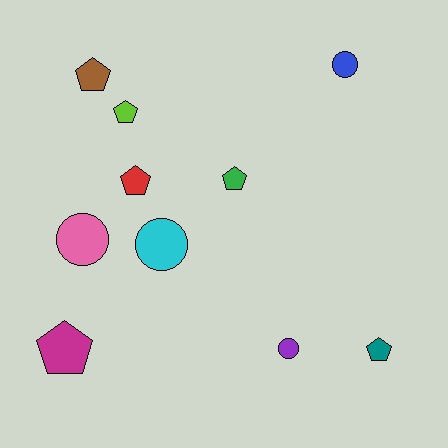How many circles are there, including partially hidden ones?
There are 4 circles.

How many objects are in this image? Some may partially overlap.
There are 10 objects.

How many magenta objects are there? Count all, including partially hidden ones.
There is 1 magenta object.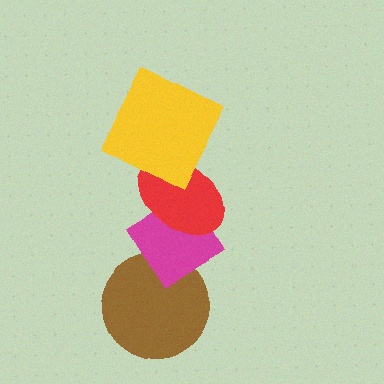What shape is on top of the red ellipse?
The yellow square is on top of the red ellipse.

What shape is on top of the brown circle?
The magenta diamond is on top of the brown circle.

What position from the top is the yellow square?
The yellow square is 1st from the top.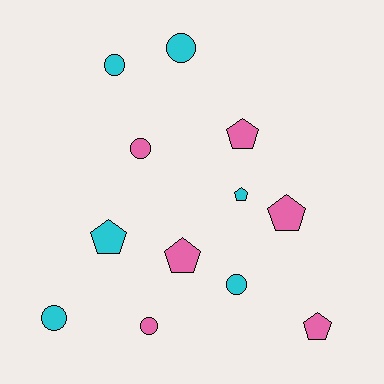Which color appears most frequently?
Cyan, with 6 objects.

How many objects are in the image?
There are 12 objects.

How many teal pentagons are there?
There are no teal pentagons.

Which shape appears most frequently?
Pentagon, with 6 objects.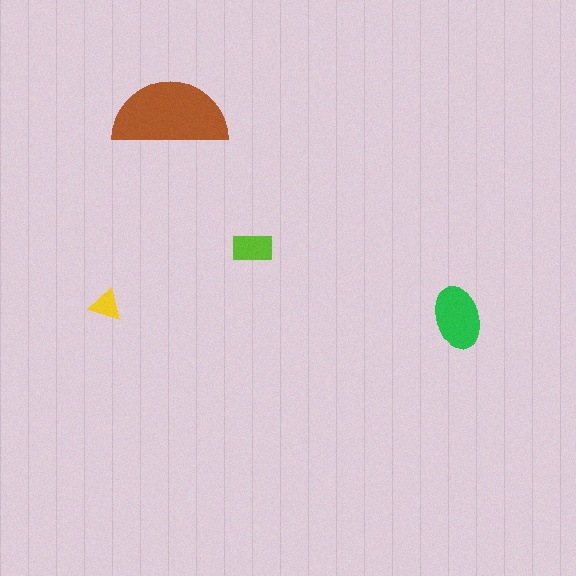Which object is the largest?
The brown semicircle.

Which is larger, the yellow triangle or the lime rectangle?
The lime rectangle.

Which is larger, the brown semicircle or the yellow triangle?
The brown semicircle.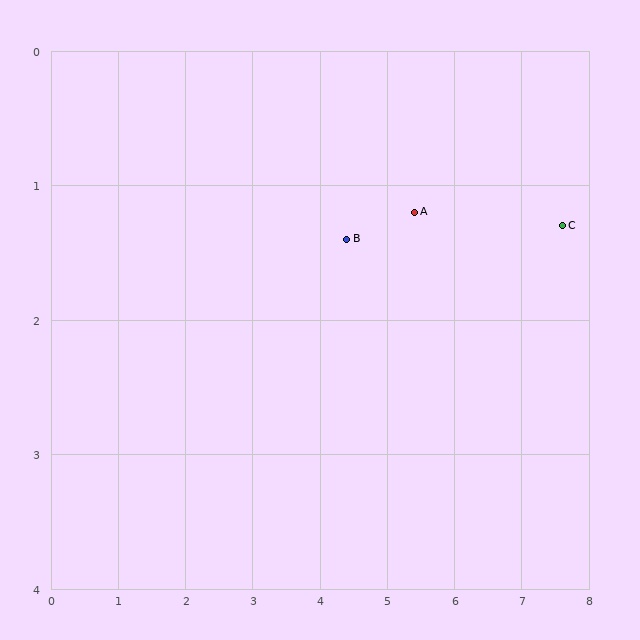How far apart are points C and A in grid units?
Points C and A are about 2.2 grid units apart.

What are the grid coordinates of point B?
Point B is at approximately (4.4, 1.4).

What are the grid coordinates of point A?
Point A is at approximately (5.4, 1.2).